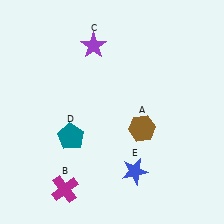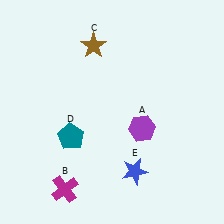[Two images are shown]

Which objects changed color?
A changed from brown to purple. C changed from purple to brown.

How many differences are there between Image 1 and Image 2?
There are 2 differences between the two images.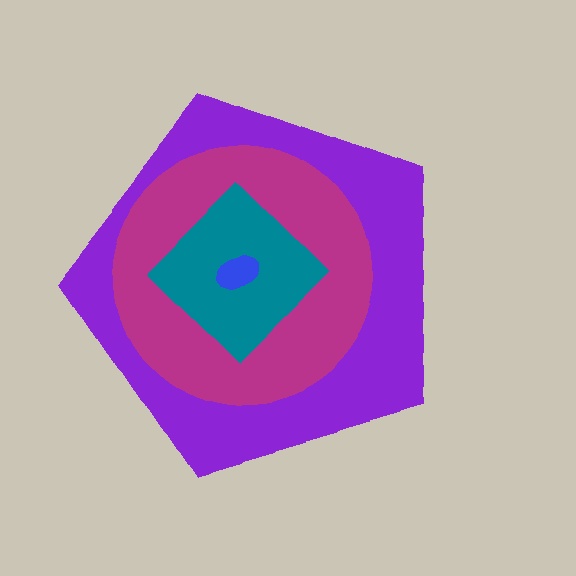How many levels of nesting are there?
4.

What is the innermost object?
The blue ellipse.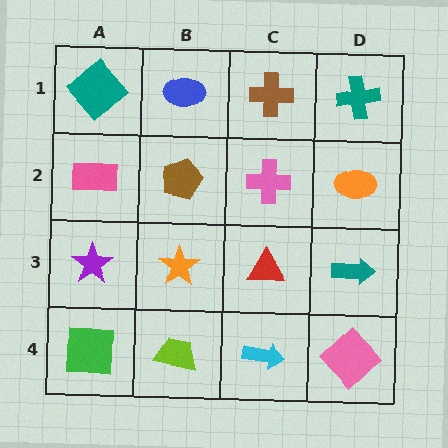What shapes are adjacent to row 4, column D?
A teal arrow (row 3, column D), a cyan arrow (row 4, column C).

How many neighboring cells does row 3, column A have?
3.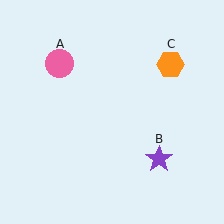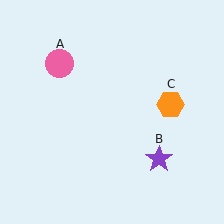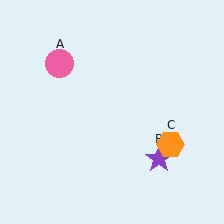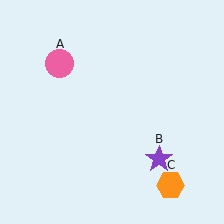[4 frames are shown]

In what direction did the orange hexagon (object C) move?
The orange hexagon (object C) moved down.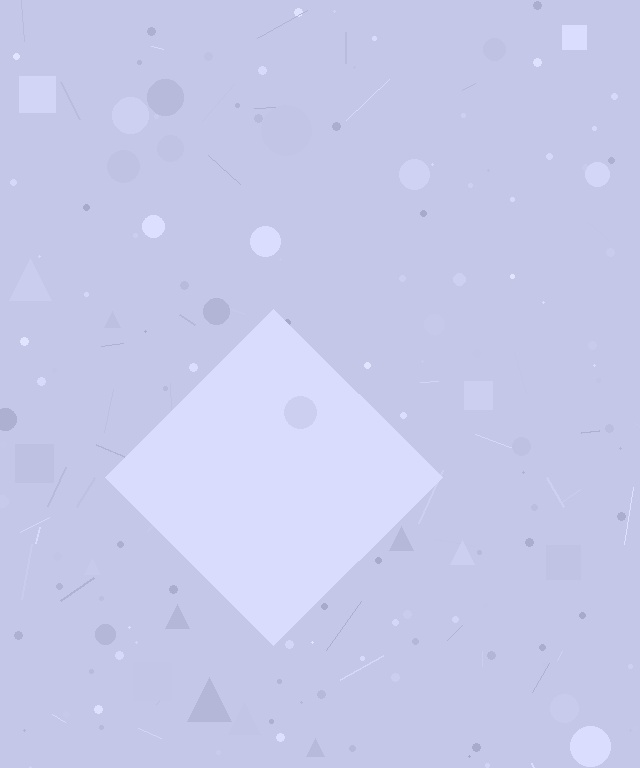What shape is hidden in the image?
A diamond is hidden in the image.